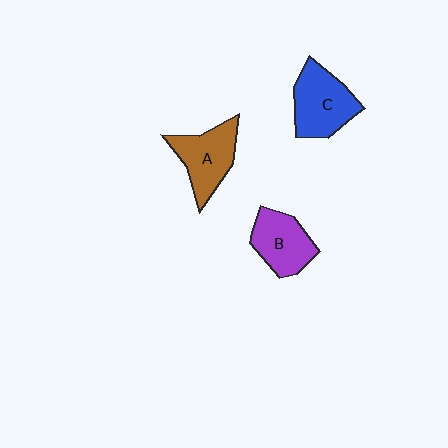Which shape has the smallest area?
Shape B (purple).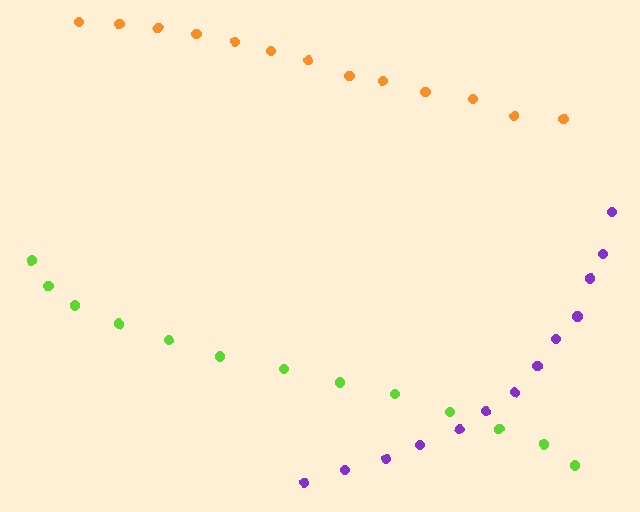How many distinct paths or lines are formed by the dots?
There are 3 distinct paths.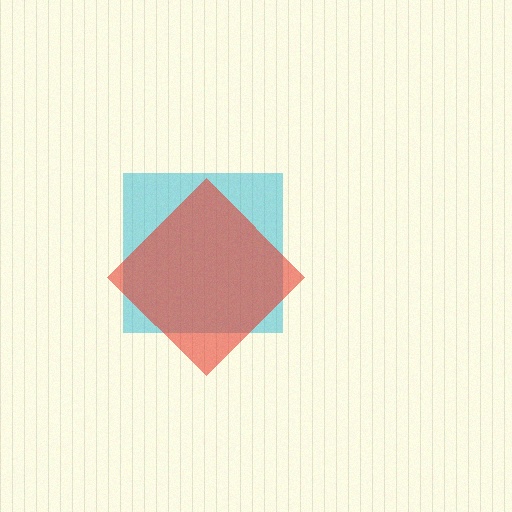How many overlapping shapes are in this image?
There are 2 overlapping shapes in the image.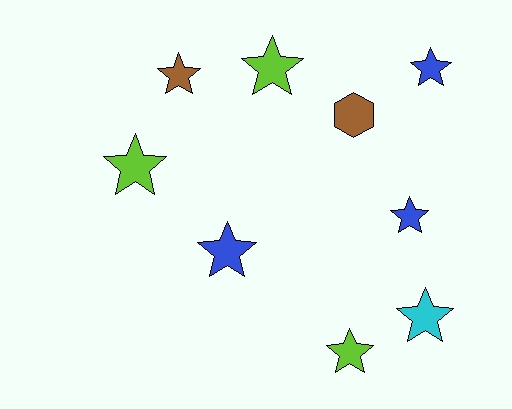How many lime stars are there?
There are 3 lime stars.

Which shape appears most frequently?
Star, with 8 objects.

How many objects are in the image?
There are 9 objects.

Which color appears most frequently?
Lime, with 3 objects.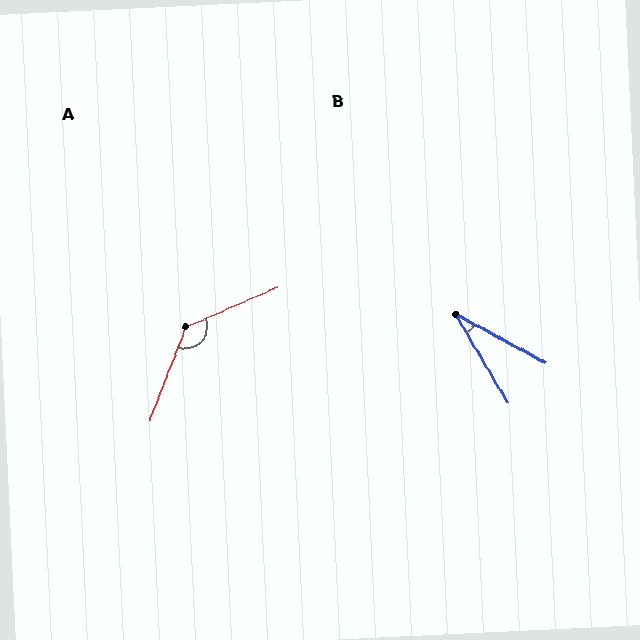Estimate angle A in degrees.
Approximately 134 degrees.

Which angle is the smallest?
B, at approximately 31 degrees.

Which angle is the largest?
A, at approximately 134 degrees.